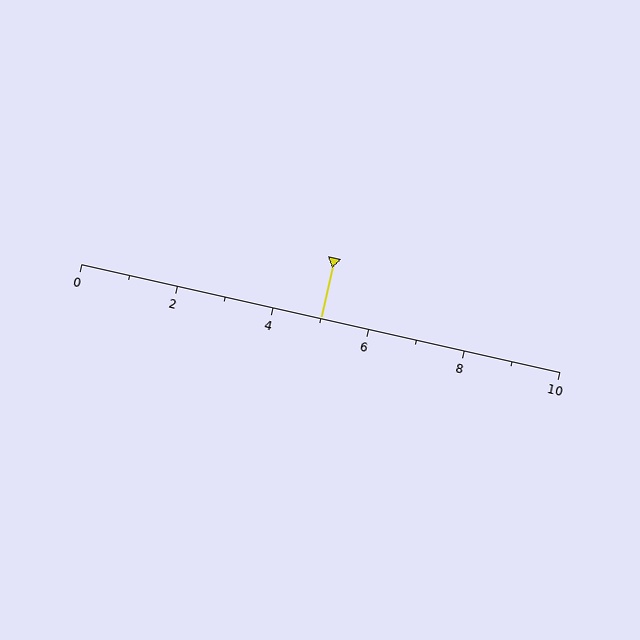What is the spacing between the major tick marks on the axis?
The major ticks are spaced 2 apart.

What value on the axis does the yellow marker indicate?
The marker indicates approximately 5.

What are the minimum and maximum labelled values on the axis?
The axis runs from 0 to 10.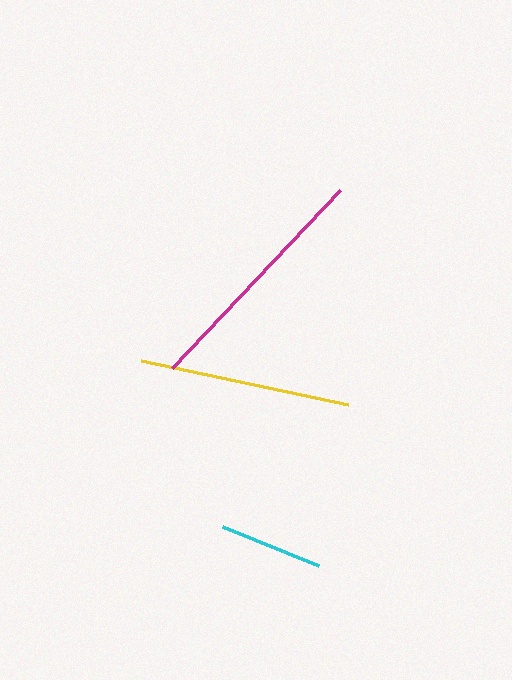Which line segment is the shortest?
The cyan line is the shortest at approximately 104 pixels.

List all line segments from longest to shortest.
From longest to shortest: magenta, yellow, cyan.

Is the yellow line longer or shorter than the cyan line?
The yellow line is longer than the cyan line.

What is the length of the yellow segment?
The yellow segment is approximately 212 pixels long.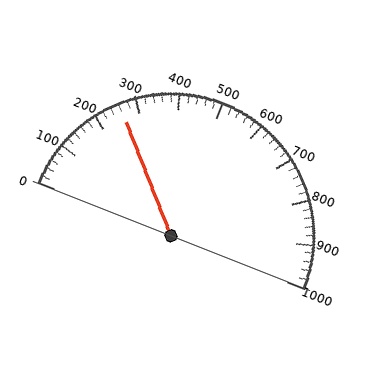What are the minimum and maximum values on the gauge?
The gauge ranges from 0 to 1000.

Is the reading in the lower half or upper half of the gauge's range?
The reading is in the lower half of the range (0 to 1000).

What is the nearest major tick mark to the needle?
The nearest major tick mark is 300.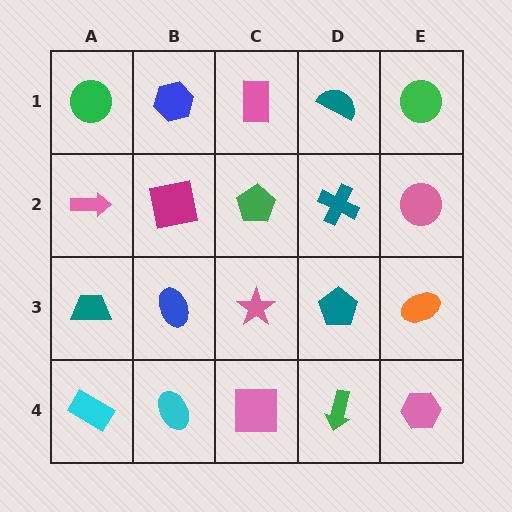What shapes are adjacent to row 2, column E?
A green circle (row 1, column E), an orange ellipse (row 3, column E), a teal cross (row 2, column D).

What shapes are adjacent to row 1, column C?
A green pentagon (row 2, column C), a blue hexagon (row 1, column B), a teal semicircle (row 1, column D).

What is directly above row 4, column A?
A teal trapezoid.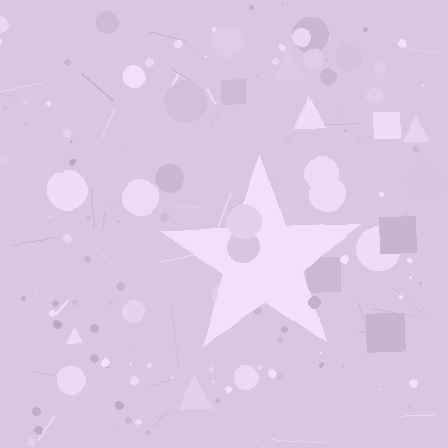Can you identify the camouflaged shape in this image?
The camouflaged shape is a star.